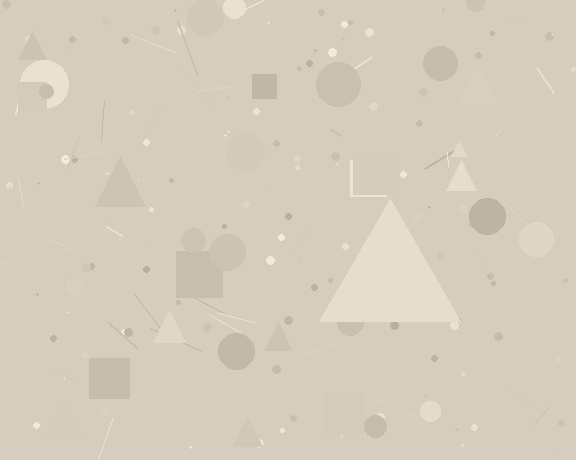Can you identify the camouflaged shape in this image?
The camouflaged shape is a triangle.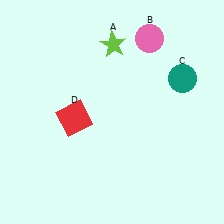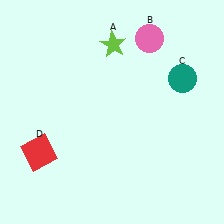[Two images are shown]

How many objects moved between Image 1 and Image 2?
1 object moved between the two images.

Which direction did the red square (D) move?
The red square (D) moved left.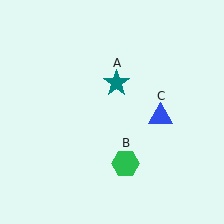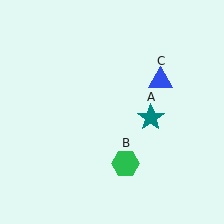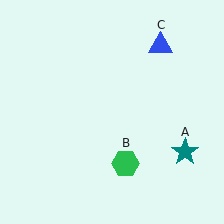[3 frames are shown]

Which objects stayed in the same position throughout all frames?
Green hexagon (object B) remained stationary.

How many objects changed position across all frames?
2 objects changed position: teal star (object A), blue triangle (object C).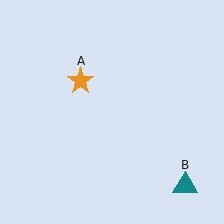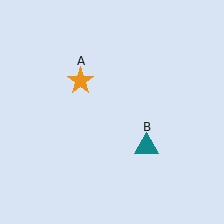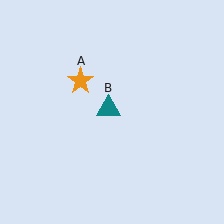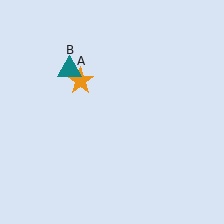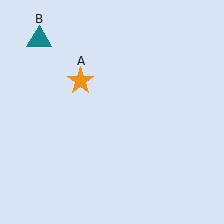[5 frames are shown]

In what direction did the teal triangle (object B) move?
The teal triangle (object B) moved up and to the left.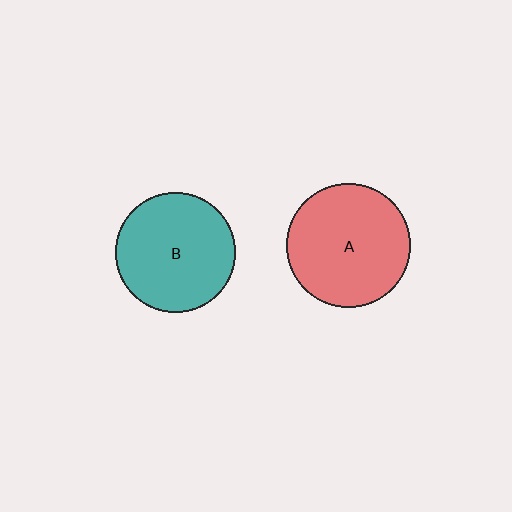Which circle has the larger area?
Circle A (red).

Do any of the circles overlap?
No, none of the circles overlap.